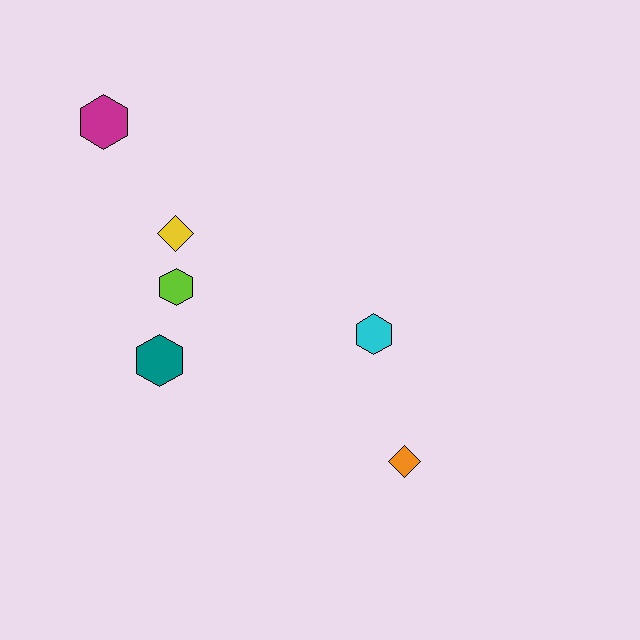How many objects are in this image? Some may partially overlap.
There are 6 objects.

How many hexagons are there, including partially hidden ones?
There are 4 hexagons.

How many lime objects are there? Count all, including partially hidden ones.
There is 1 lime object.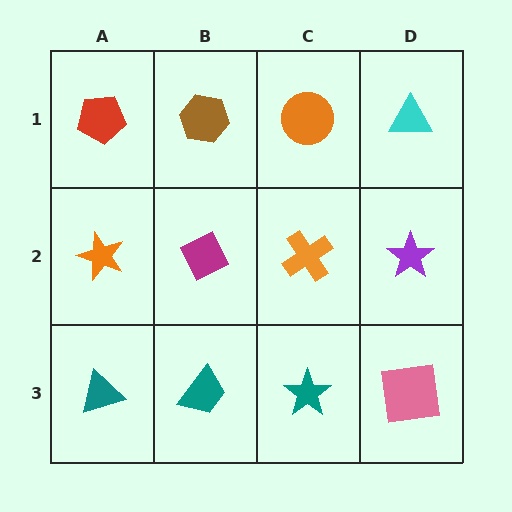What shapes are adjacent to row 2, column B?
A brown hexagon (row 1, column B), a teal trapezoid (row 3, column B), an orange star (row 2, column A), an orange cross (row 2, column C).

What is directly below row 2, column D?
A pink square.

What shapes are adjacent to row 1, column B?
A magenta diamond (row 2, column B), a red pentagon (row 1, column A), an orange circle (row 1, column C).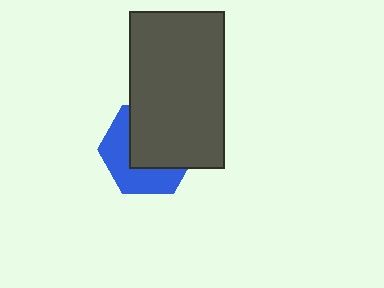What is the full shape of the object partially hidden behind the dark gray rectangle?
The partially hidden object is a blue hexagon.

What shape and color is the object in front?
The object in front is a dark gray rectangle.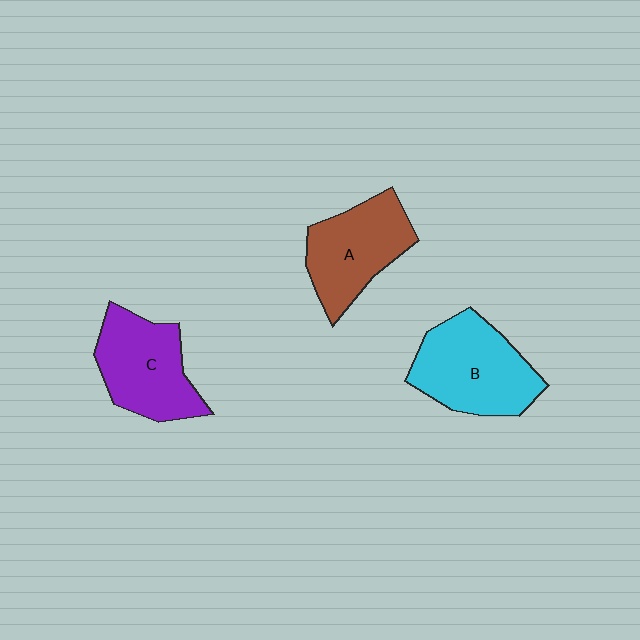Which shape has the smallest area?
Shape A (brown).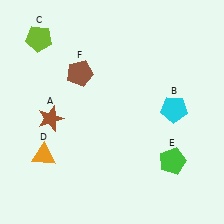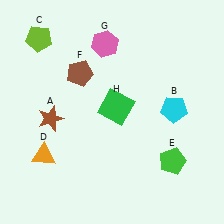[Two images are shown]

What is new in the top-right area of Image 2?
A green square (H) was added in the top-right area of Image 2.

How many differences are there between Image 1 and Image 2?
There are 2 differences between the two images.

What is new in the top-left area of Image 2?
A pink hexagon (G) was added in the top-left area of Image 2.